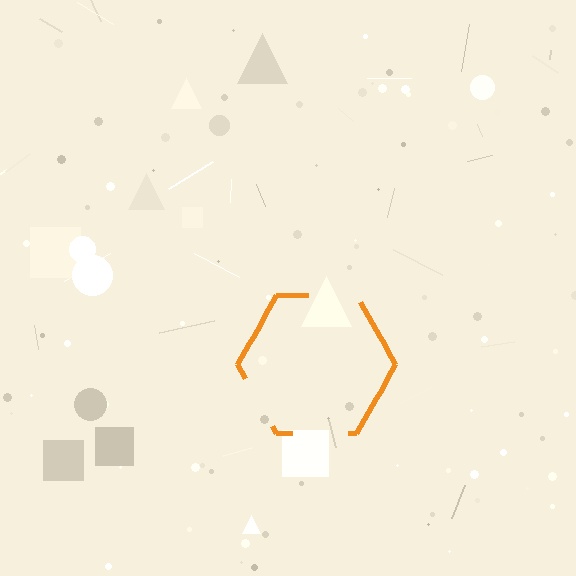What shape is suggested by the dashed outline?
The dashed outline suggests a hexagon.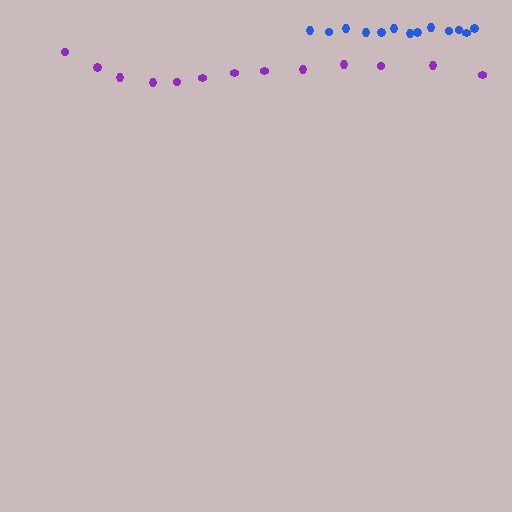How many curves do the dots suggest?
There are 2 distinct paths.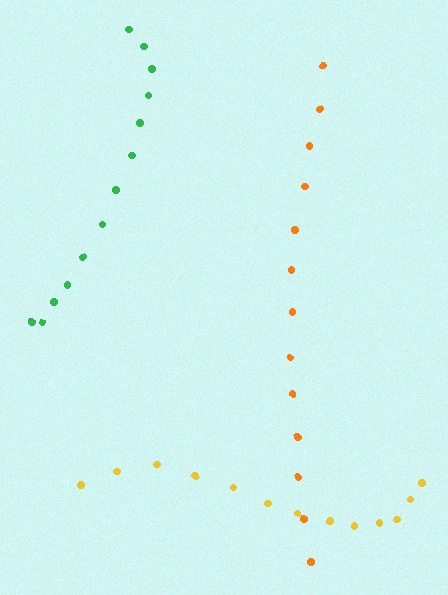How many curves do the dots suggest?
There are 3 distinct paths.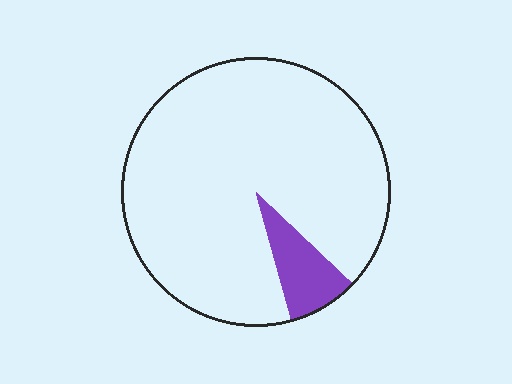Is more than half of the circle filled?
No.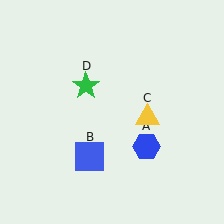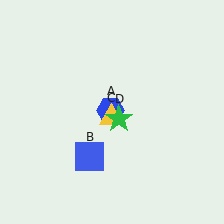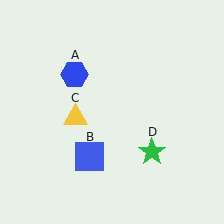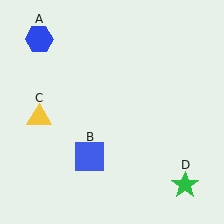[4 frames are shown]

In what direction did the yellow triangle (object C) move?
The yellow triangle (object C) moved left.